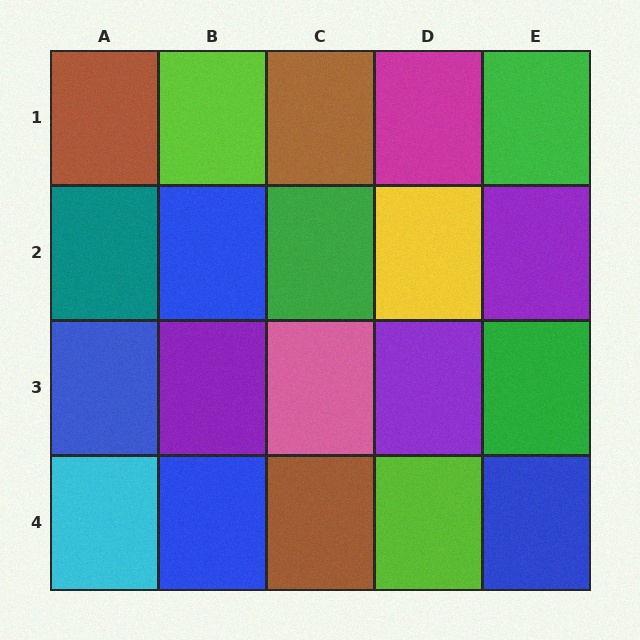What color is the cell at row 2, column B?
Blue.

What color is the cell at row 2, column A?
Teal.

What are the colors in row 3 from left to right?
Blue, purple, pink, purple, green.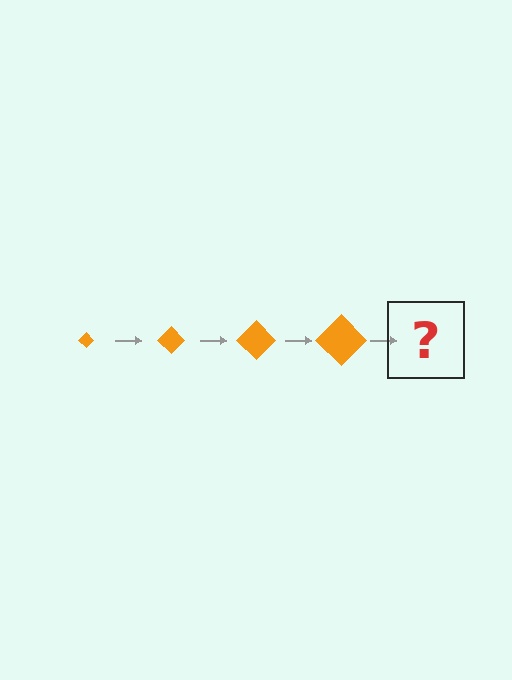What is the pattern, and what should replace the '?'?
The pattern is that the diamond gets progressively larger each step. The '?' should be an orange diamond, larger than the previous one.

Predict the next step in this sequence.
The next step is an orange diamond, larger than the previous one.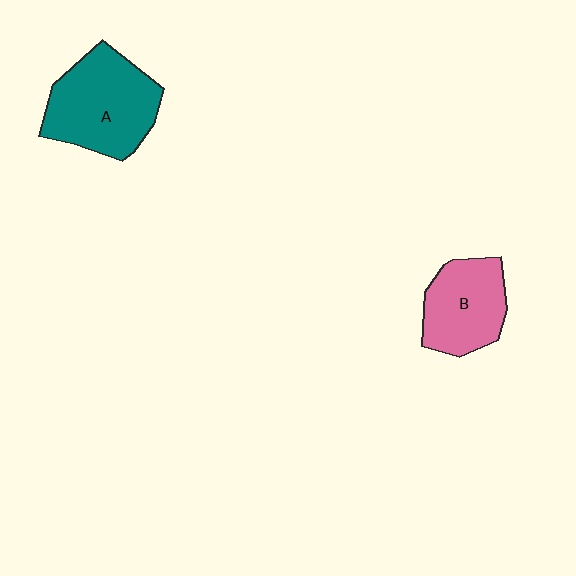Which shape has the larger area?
Shape A (teal).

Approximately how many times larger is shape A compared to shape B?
Approximately 1.4 times.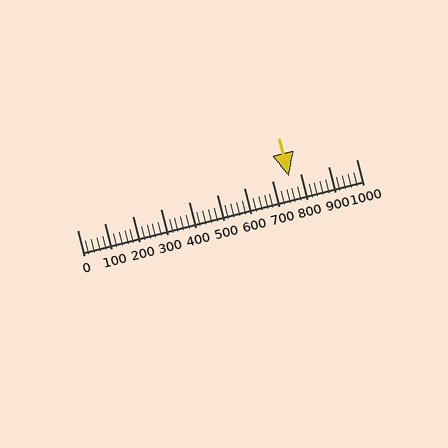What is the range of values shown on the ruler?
The ruler shows values from 0 to 1000.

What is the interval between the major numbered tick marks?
The major tick marks are spaced 100 units apart.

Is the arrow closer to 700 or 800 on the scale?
The arrow is closer to 800.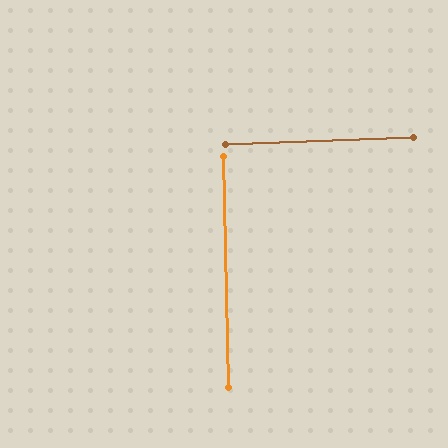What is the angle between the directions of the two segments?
Approximately 89 degrees.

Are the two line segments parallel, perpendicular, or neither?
Perpendicular — they meet at approximately 89°.